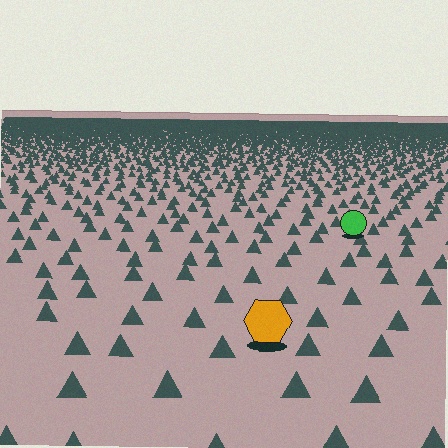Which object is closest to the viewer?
The orange hexagon is closest. The texture marks near it are larger and more spread out.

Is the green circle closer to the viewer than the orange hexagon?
No. The orange hexagon is closer — you can tell from the texture gradient: the ground texture is coarser near it.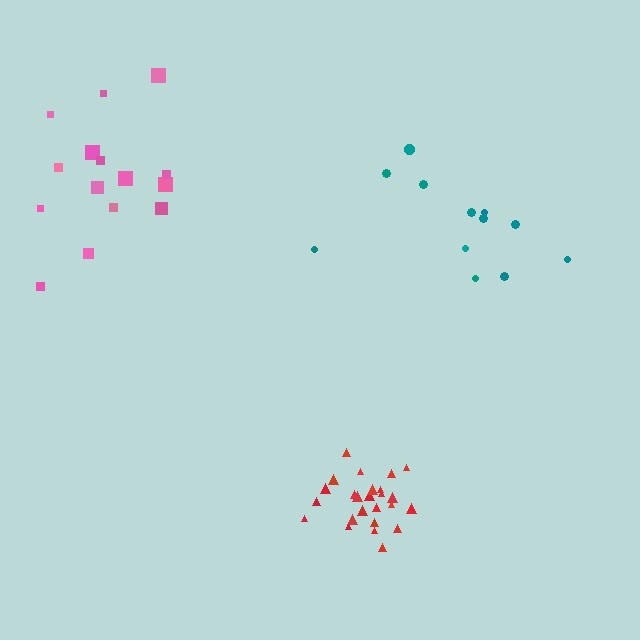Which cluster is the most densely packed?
Red.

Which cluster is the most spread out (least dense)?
Teal.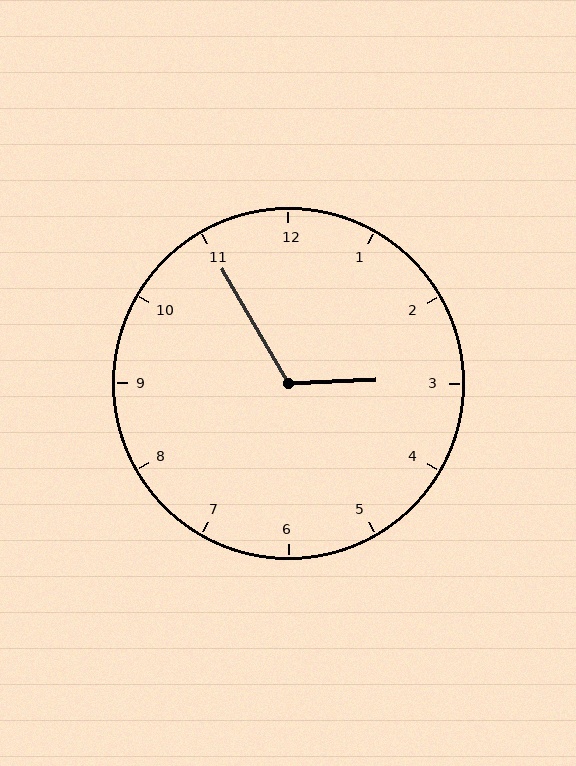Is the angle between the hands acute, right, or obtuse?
It is obtuse.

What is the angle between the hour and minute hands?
Approximately 118 degrees.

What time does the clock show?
2:55.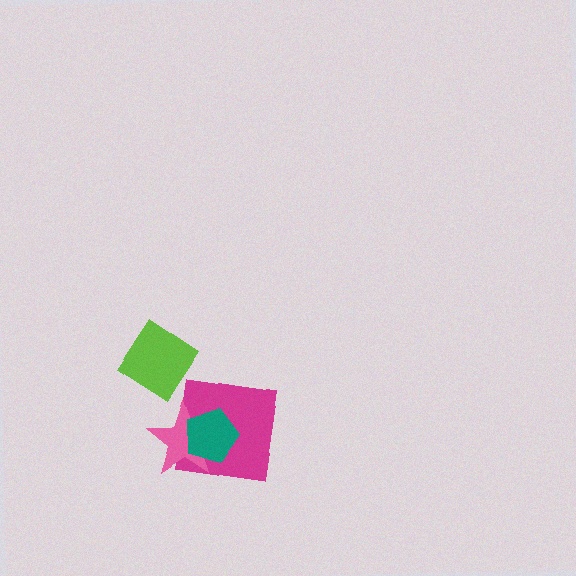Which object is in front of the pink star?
The teal pentagon is in front of the pink star.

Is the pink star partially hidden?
Yes, it is partially covered by another shape.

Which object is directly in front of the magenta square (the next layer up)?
The pink star is directly in front of the magenta square.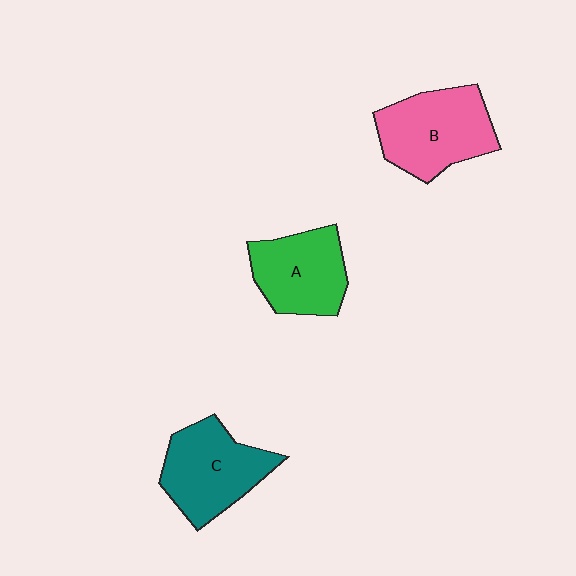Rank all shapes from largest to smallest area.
From largest to smallest: B (pink), C (teal), A (green).